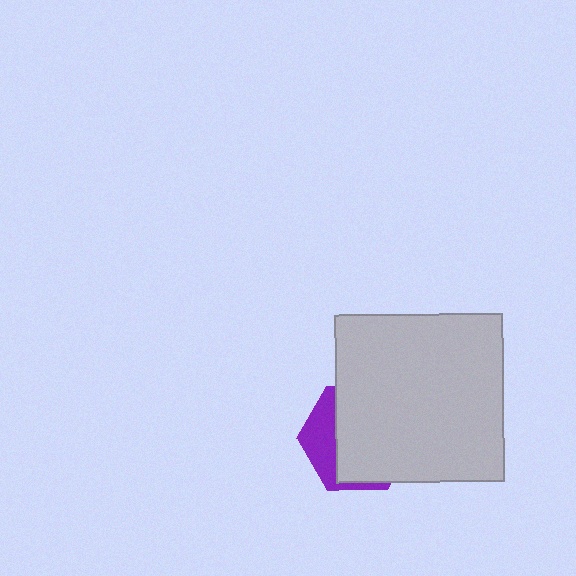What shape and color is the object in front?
The object in front is a light gray square.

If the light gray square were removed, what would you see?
You would see the complete purple hexagon.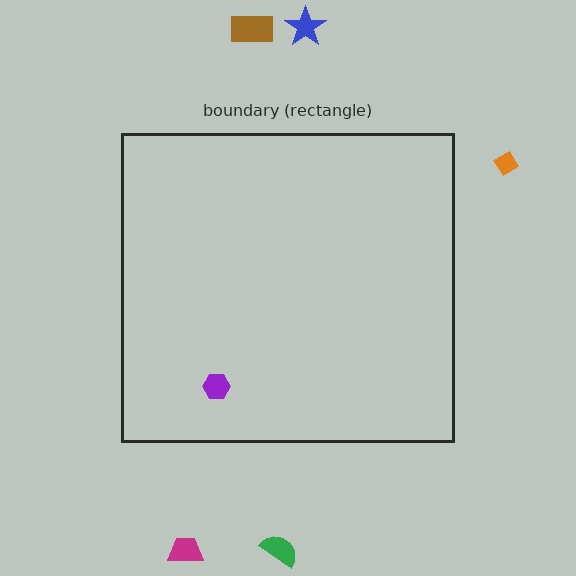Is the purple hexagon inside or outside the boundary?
Inside.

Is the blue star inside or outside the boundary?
Outside.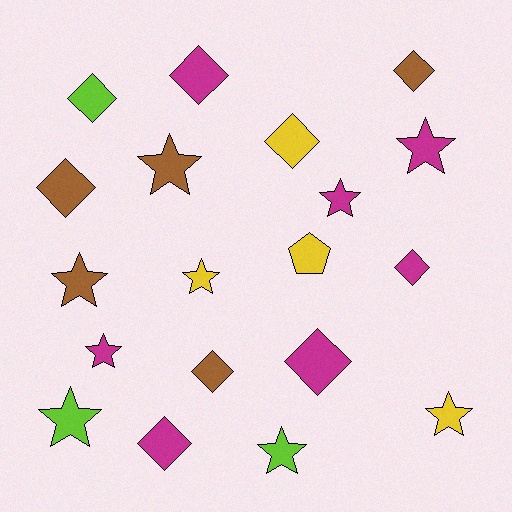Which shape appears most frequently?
Star, with 9 objects.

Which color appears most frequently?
Magenta, with 7 objects.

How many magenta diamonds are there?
There are 4 magenta diamonds.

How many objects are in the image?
There are 19 objects.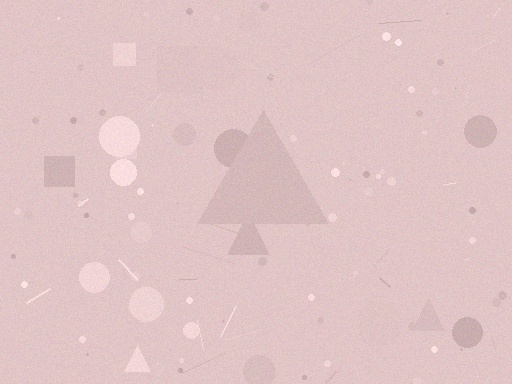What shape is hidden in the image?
A triangle is hidden in the image.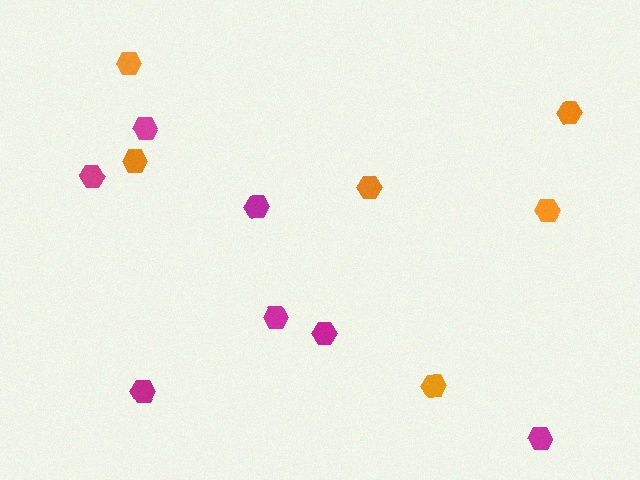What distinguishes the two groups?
There are 2 groups: one group of orange hexagons (6) and one group of magenta hexagons (7).